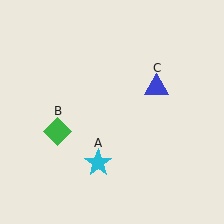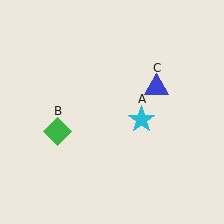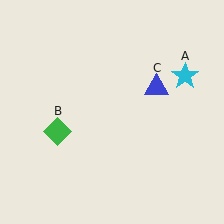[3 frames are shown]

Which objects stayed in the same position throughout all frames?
Green diamond (object B) and blue triangle (object C) remained stationary.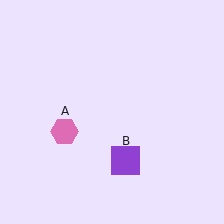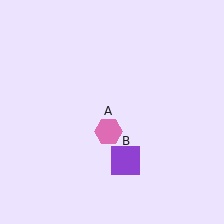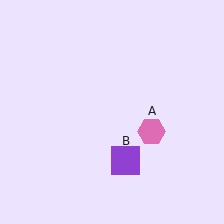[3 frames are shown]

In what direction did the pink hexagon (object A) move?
The pink hexagon (object A) moved right.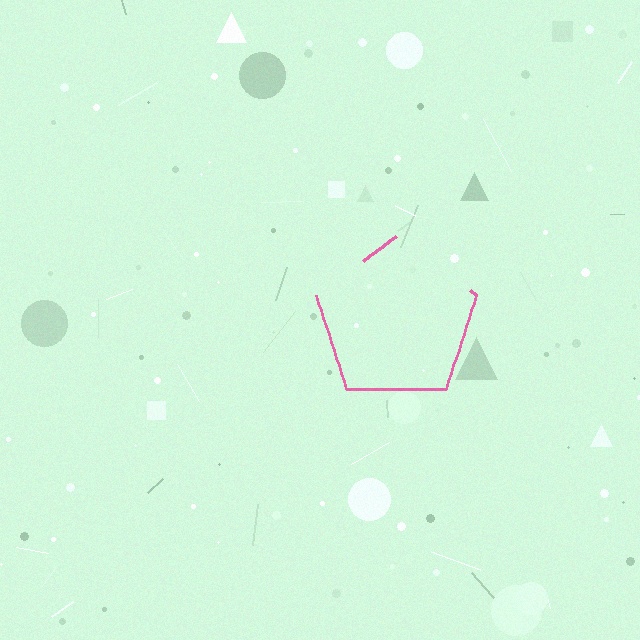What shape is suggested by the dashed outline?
The dashed outline suggests a pentagon.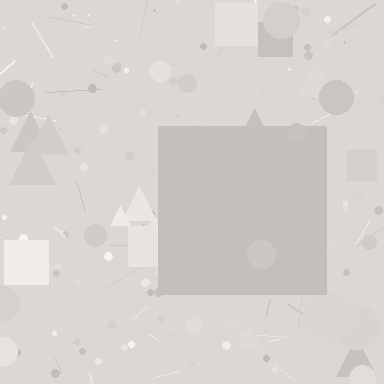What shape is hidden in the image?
A square is hidden in the image.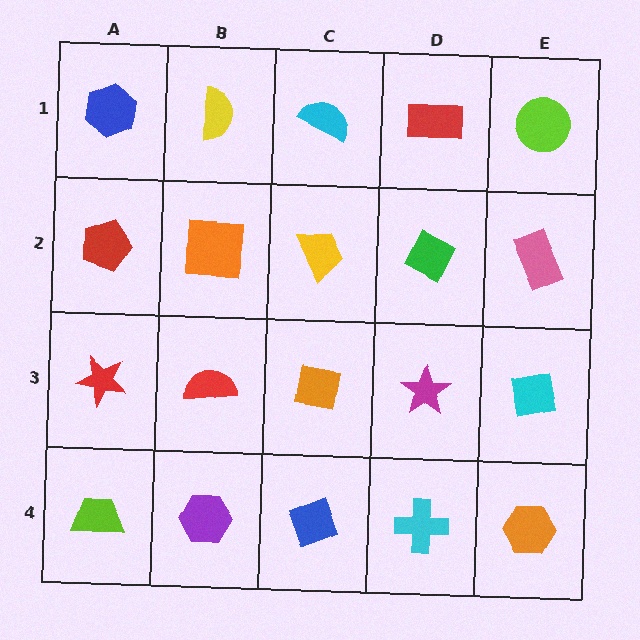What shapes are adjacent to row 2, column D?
A red rectangle (row 1, column D), a magenta star (row 3, column D), a yellow trapezoid (row 2, column C), a pink rectangle (row 2, column E).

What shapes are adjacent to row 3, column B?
An orange square (row 2, column B), a purple hexagon (row 4, column B), a red star (row 3, column A), an orange square (row 3, column C).